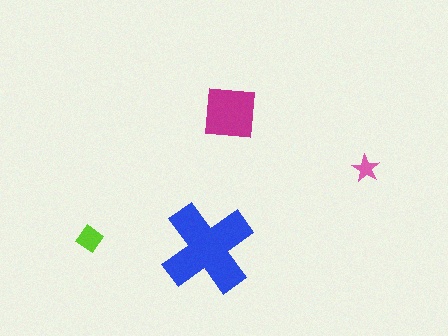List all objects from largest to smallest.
The blue cross, the magenta square, the lime diamond, the pink star.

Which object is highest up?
The magenta square is topmost.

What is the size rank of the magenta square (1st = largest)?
2nd.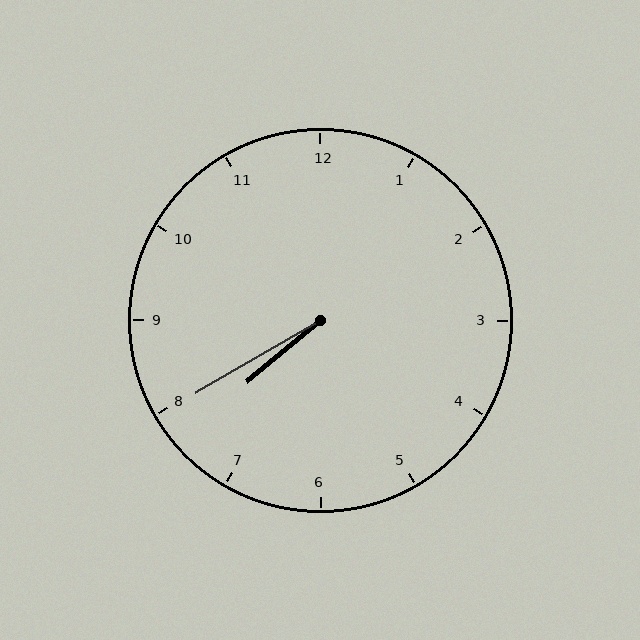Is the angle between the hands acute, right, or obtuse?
It is acute.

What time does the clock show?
7:40.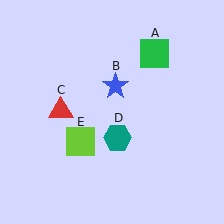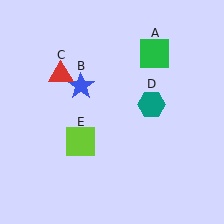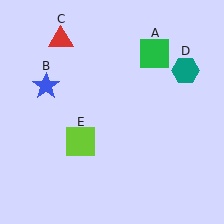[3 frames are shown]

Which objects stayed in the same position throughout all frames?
Green square (object A) and lime square (object E) remained stationary.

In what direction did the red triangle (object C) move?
The red triangle (object C) moved up.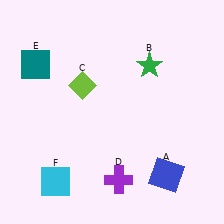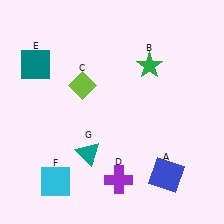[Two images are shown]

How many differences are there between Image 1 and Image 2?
There is 1 difference between the two images.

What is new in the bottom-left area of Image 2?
A teal triangle (G) was added in the bottom-left area of Image 2.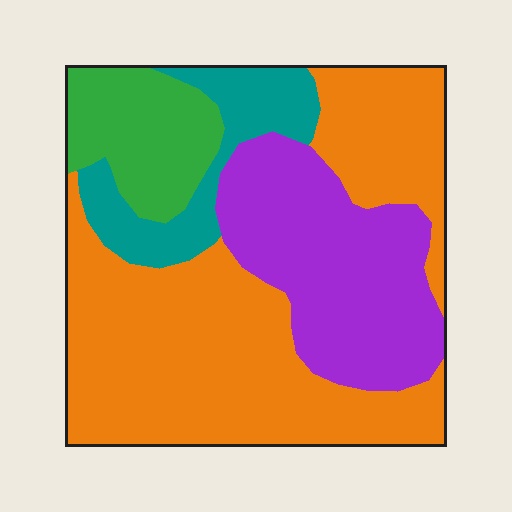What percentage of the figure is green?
Green takes up about one eighth (1/8) of the figure.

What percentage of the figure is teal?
Teal takes up less than a quarter of the figure.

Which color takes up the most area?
Orange, at roughly 50%.